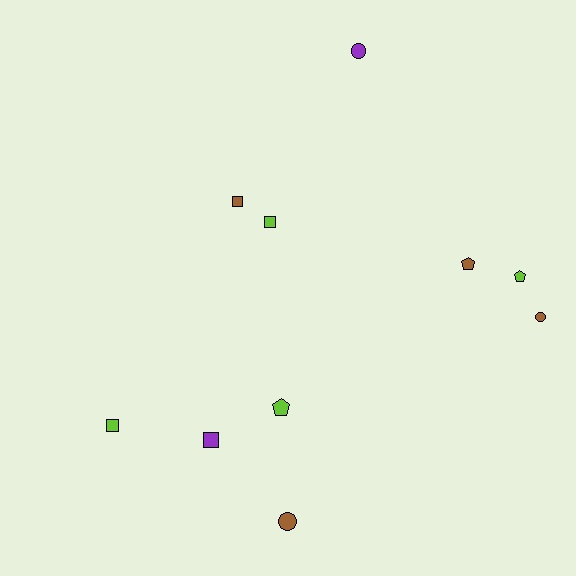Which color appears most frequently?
Lime, with 4 objects.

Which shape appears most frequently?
Square, with 4 objects.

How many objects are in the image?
There are 10 objects.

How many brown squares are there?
There is 1 brown square.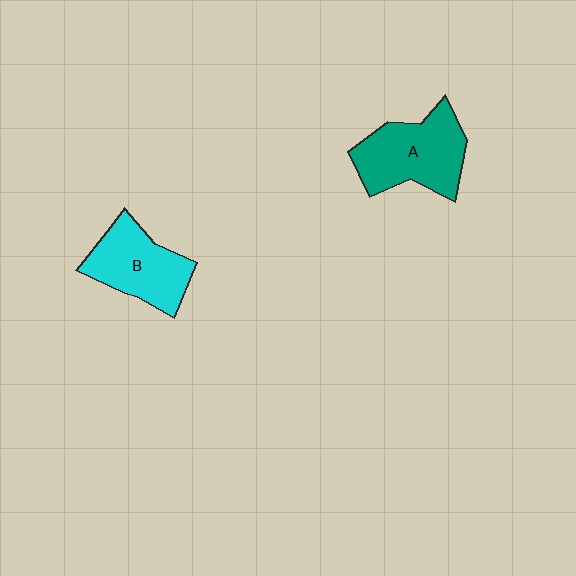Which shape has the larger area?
Shape A (teal).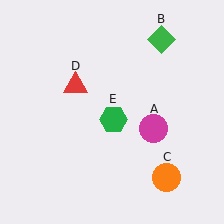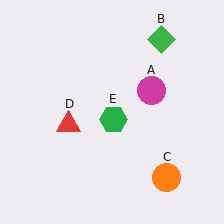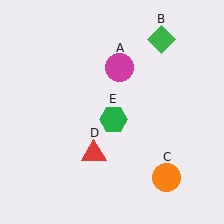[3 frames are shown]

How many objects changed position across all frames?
2 objects changed position: magenta circle (object A), red triangle (object D).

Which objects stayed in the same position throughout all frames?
Green diamond (object B) and orange circle (object C) and green hexagon (object E) remained stationary.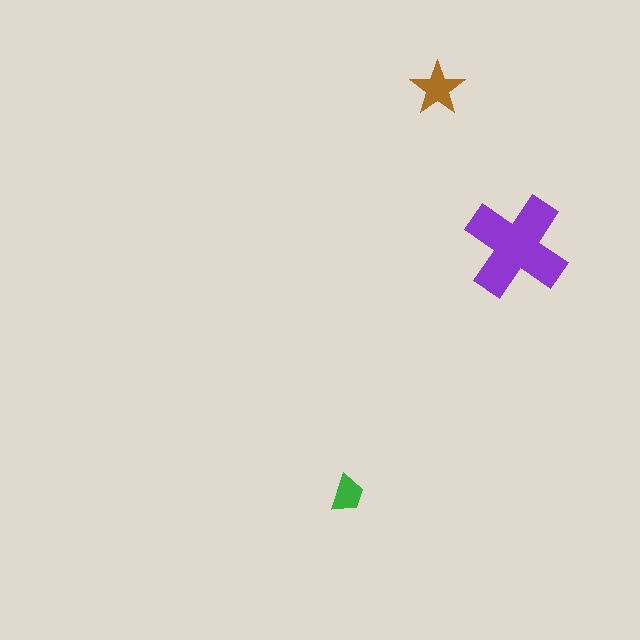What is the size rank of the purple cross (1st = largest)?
1st.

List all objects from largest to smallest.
The purple cross, the brown star, the green trapezoid.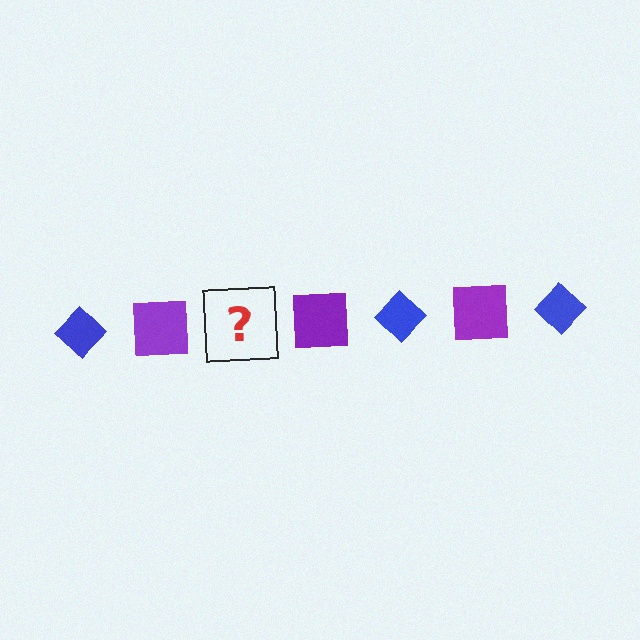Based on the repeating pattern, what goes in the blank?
The blank should be a blue diamond.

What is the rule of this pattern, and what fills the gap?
The rule is that the pattern alternates between blue diamond and purple square. The gap should be filled with a blue diamond.